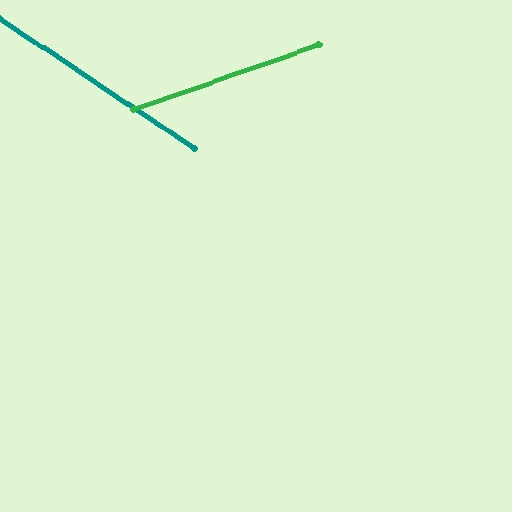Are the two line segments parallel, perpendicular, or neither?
Neither parallel nor perpendicular — they differ by about 53°.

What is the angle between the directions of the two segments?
Approximately 53 degrees.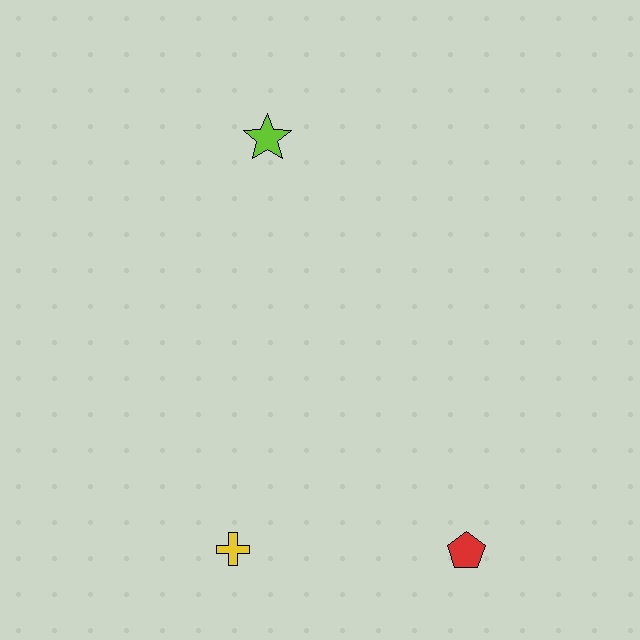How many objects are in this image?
There are 3 objects.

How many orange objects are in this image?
There are no orange objects.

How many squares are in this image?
There are no squares.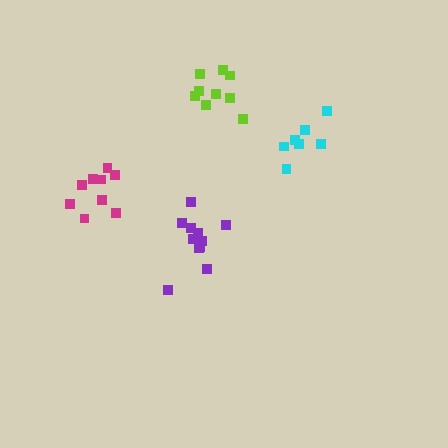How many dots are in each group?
Group 1: 12 dots, Group 2: 9 dots, Group 3: 9 dots, Group 4: 7 dots (37 total).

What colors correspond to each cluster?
The clusters are colored: purple, lime, magenta, cyan.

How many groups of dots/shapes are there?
There are 4 groups.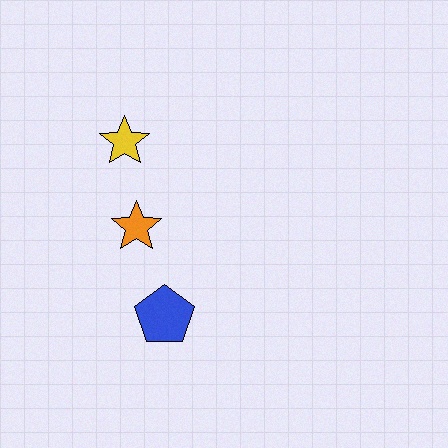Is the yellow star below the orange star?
No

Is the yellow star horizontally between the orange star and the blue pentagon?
No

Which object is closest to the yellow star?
The orange star is closest to the yellow star.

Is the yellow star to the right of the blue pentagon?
No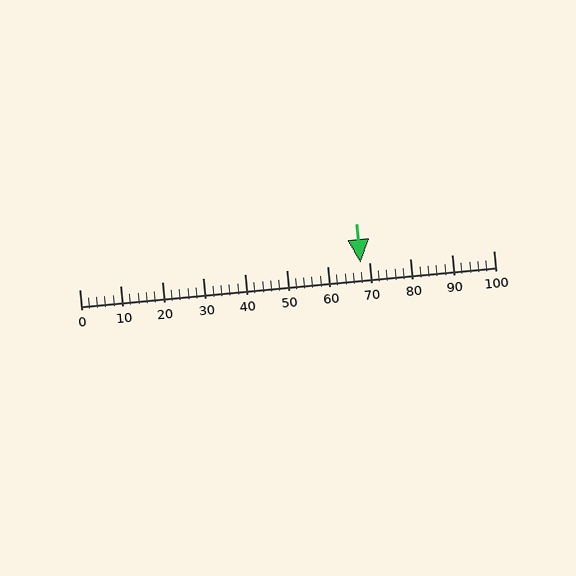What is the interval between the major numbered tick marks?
The major tick marks are spaced 10 units apart.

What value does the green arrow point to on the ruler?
The green arrow points to approximately 68.